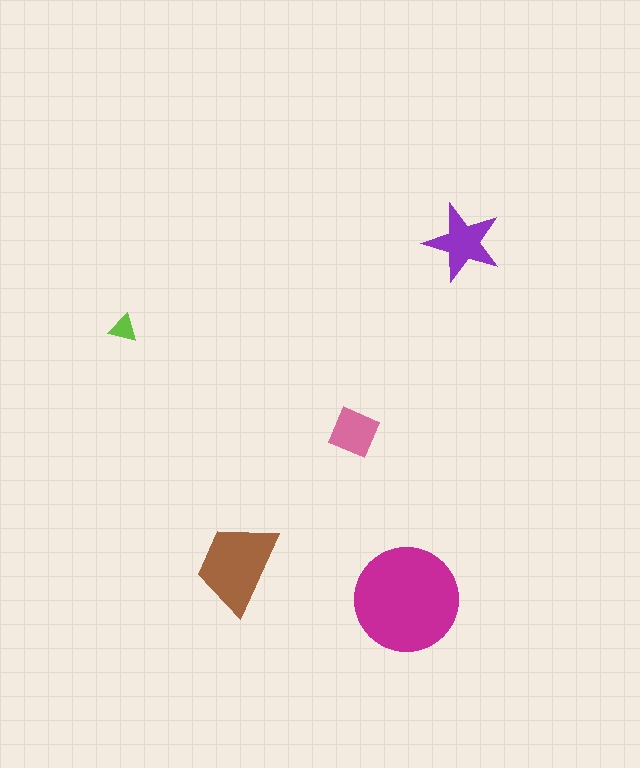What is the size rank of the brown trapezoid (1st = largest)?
2nd.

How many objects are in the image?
There are 5 objects in the image.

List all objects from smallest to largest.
The lime triangle, the pink diamond, the purple star, the brown trapezoid, the magenta circle.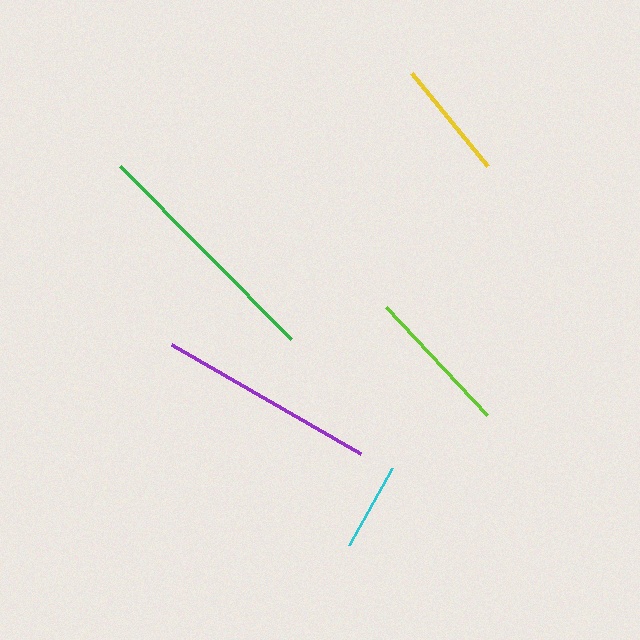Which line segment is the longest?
The green line is the longest at approximately 243 pixels.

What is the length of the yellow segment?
The yellow segment is approximately 120 pixels long.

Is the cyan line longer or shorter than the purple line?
The purple line is longer than the cyan line.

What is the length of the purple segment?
The purple segment is approximately 218 pixels long.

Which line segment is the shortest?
The cyan line is the shortest at approximately 88 pixels.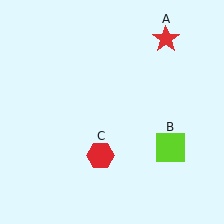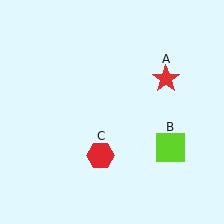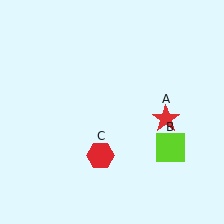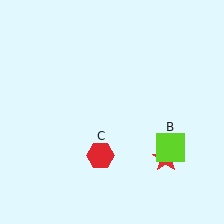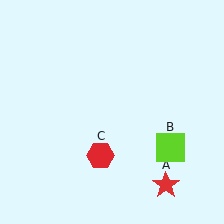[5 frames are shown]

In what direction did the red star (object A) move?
The red star (object A) moved down.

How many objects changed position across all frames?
1 object changed position: red star (object A).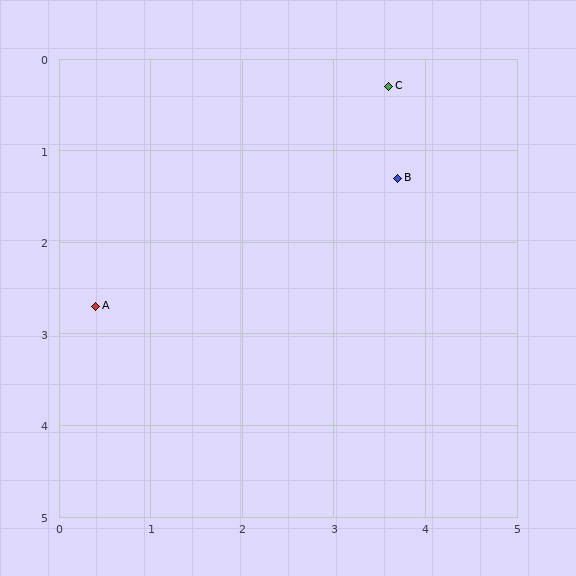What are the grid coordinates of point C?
Point C is at approximately (3.6, 0.3).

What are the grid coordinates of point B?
Point B is at approximately (3.7, 1.3).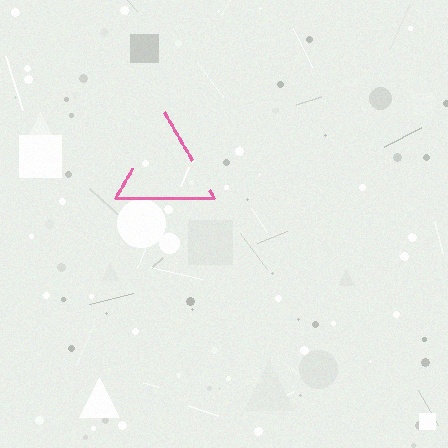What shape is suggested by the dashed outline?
The dashed outline suggests a triangle.